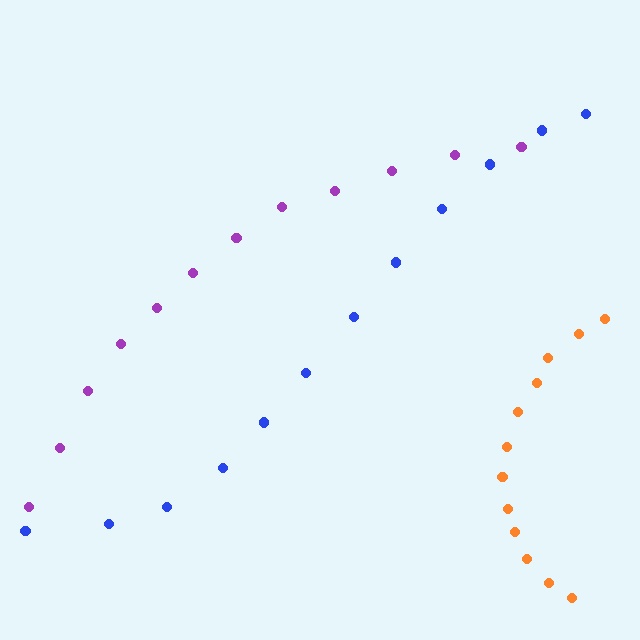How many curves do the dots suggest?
There are 3 distinct paths.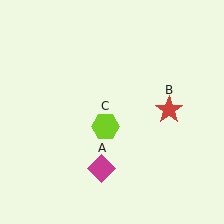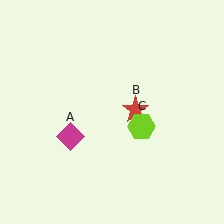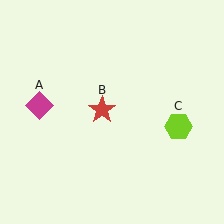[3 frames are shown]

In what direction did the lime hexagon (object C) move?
The lime hexagon (object C) moved right.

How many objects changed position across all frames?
3 objects changed position: magenta diamond (object A), red star (object B), lime hexagon (object C).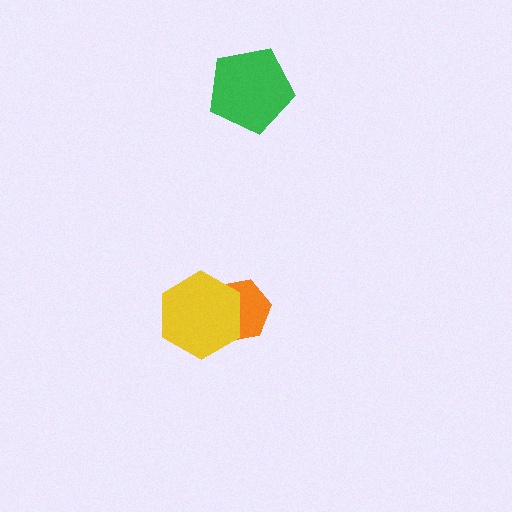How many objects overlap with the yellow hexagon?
1 object overlaps with the yellow hexagon.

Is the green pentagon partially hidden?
No, no other shape covers it.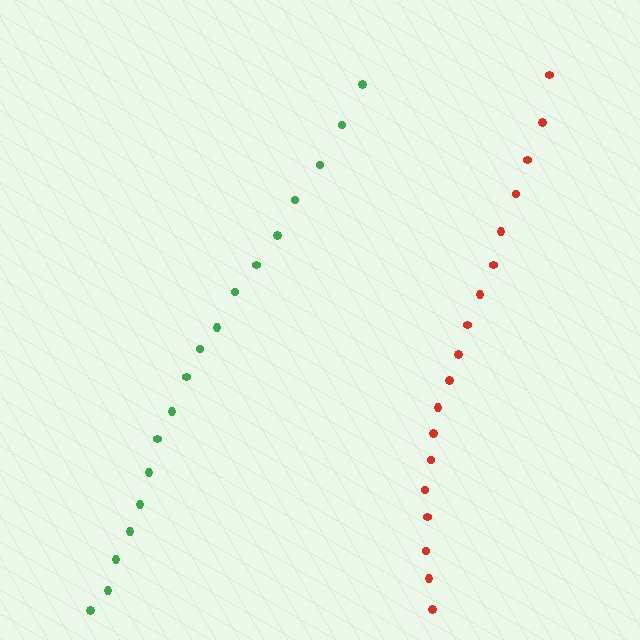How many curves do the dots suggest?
There are 2 distinct paths.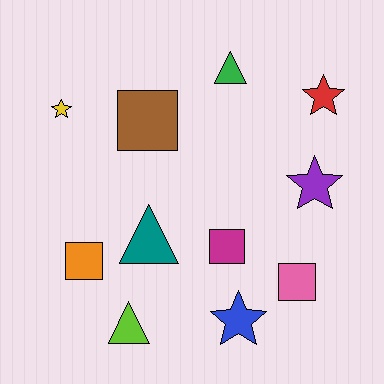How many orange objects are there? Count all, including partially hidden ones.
There is 1 orange object.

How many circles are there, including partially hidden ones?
There are no circles.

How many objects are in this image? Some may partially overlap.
There are 11 objects.